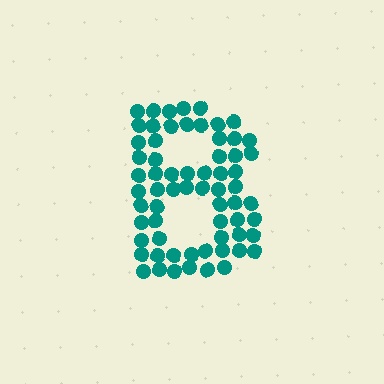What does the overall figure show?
The overall figure shows the letter B.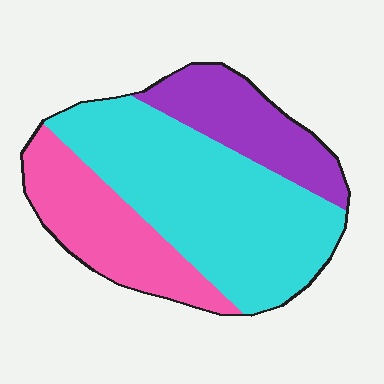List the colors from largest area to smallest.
From largest to smallest: cyan, pink, purple.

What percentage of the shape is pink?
Pink covers 26% of the shape.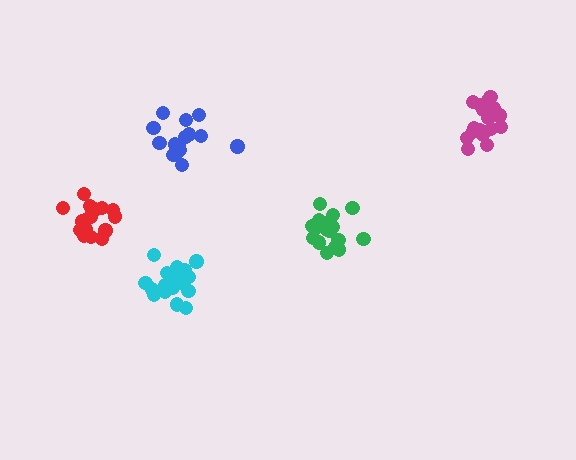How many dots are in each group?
Group 1: 16 dots, Group 2: 17 dots, Group 3: 20 dots, Group 4: 17 dots, Group 5: 18 dots (88 total).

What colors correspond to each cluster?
The clusters are colored: blue, green, cyan, red, magenta.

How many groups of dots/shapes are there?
There are 5 groups.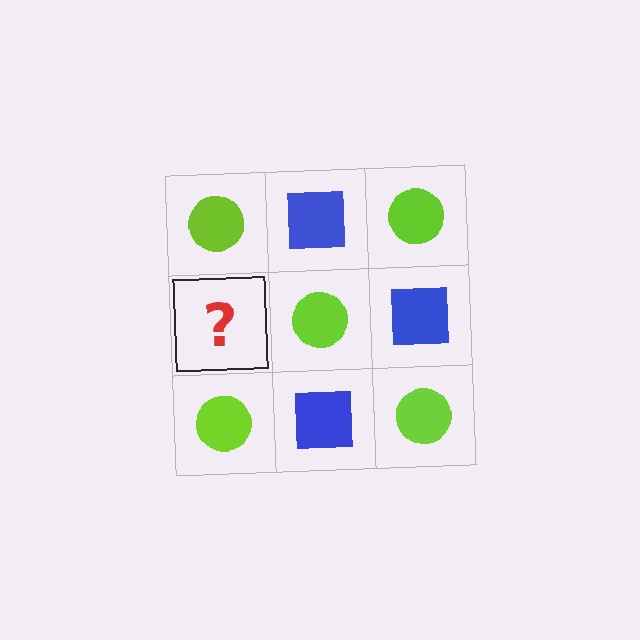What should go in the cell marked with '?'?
The missing cell should contain a blue square.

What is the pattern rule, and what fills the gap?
The rule is that it alternates lime circle and blue square in a checkerboard pattern. The gap should be filled with a blue square.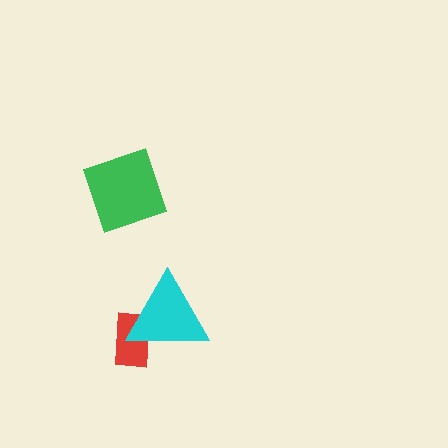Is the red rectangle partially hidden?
Yes, it is partially covered by another shape.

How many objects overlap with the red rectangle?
1 object overlaps with the red rectangle.